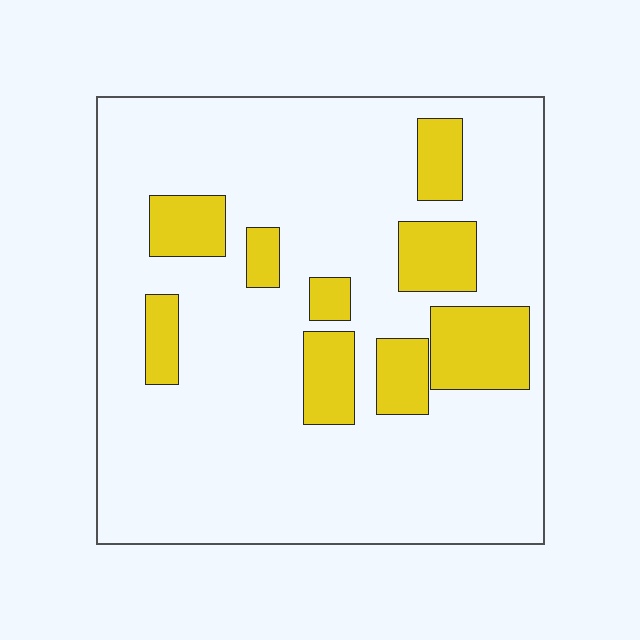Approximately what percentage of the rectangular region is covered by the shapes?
Approximately 20%.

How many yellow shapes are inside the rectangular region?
9.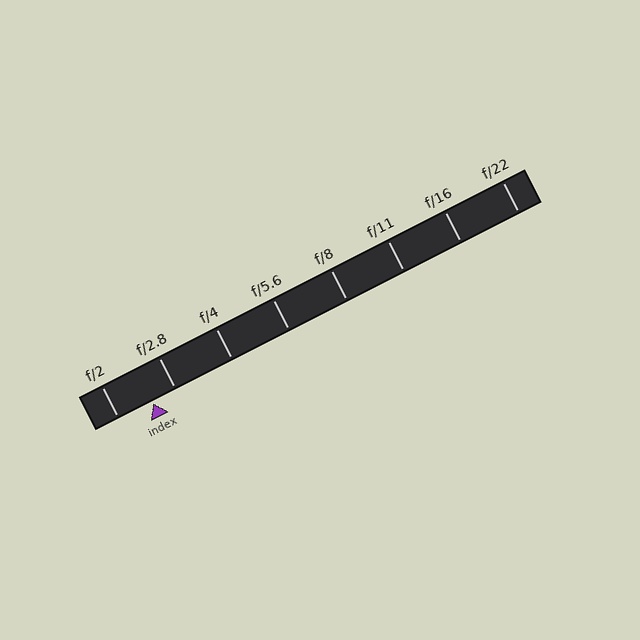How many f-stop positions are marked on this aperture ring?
There are 8 f-stop positions marked.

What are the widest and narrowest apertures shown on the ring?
The widest aperture shown is f/2 and the narrowest is f/22.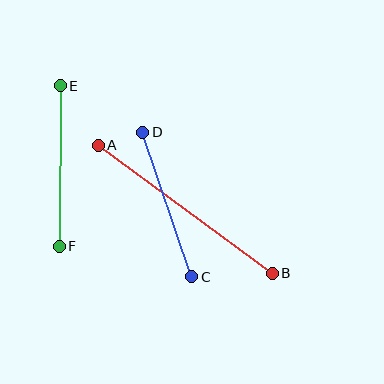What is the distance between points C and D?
The distance is approximately 152 pixels.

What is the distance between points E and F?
The distance is approximately 160 pixels.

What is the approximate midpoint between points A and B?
The midpoint is at approximately (185, 209) pixels.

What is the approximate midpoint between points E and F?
The midpoint is at approximately (60, 166) pixels.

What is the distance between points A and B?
The distance is approximately 216 pixels.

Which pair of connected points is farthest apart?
Points A and B are farthest apart.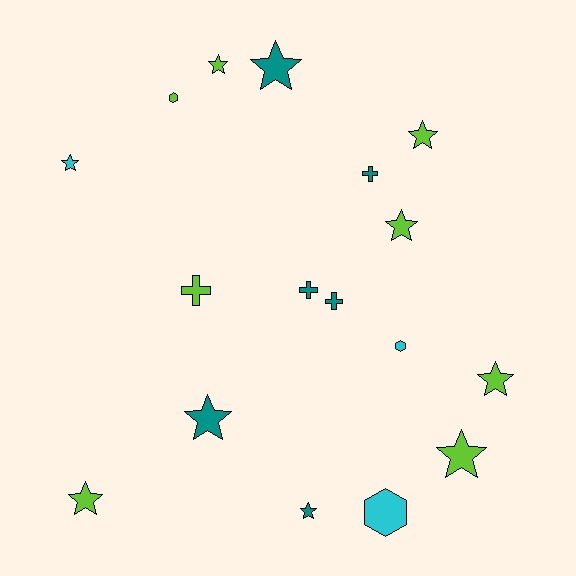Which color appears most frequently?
Lime, with 8 objects.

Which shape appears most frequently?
Star, with 10 objects.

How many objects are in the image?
There are 17 objects.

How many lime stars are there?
There are 6 lime stars.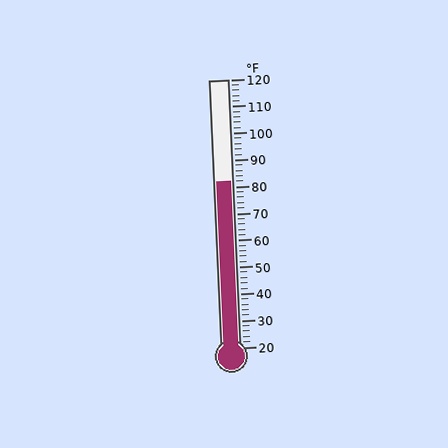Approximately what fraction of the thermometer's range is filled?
The thermometer is filled to approximately 60% of its range.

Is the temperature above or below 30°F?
The temperature is above 30°F.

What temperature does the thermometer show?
The thermometer shows approximately 82°F.